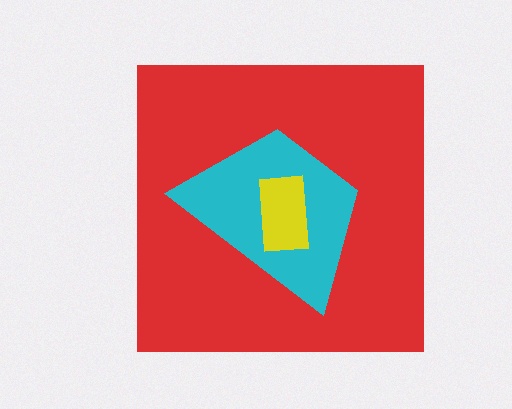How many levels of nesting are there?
3.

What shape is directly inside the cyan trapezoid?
The yellow rectangle.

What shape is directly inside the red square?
The cyan trapezoid.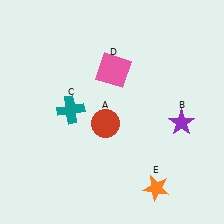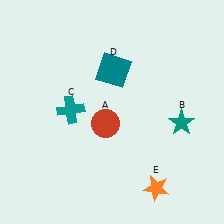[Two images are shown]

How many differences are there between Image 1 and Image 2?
There are 2 differences between the two images.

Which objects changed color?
B changed from purple to teal. D changed from pink to teal.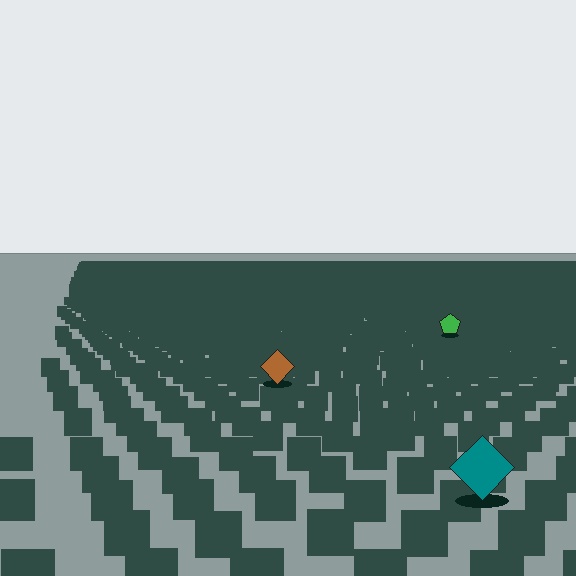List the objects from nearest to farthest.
From nearest to farthest: the teal diamond, the brown diamond, the green pentagon.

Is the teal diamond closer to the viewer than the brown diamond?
Yes. The teal diamond is closer — you can tell from the texture gradient: the ground texture is coarser near it.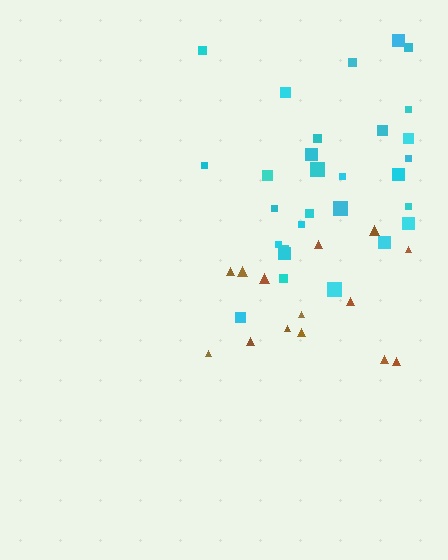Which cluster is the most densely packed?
Cyan.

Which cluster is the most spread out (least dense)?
Brown.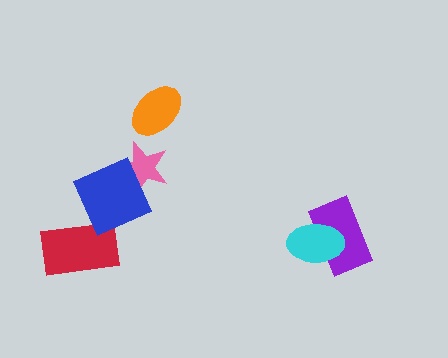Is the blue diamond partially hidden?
No, no other shape covers it.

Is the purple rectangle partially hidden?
Yes, it is partially covered by another shape.